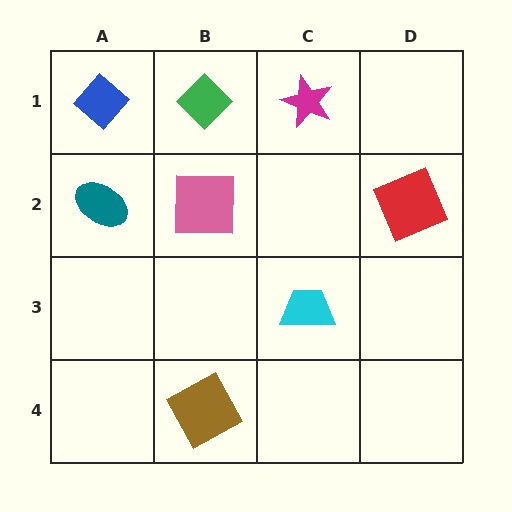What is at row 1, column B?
A green diamond.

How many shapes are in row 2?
3 shapes.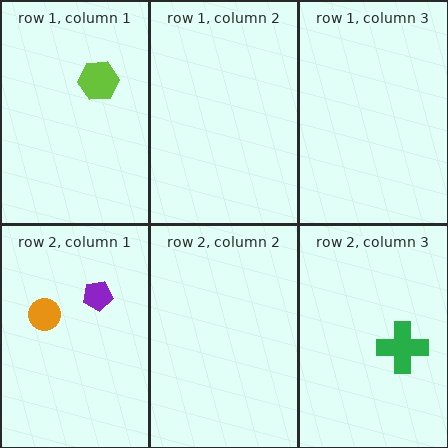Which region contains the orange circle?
The row 2, column 1 region.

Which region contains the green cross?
The row 2, column 3 region.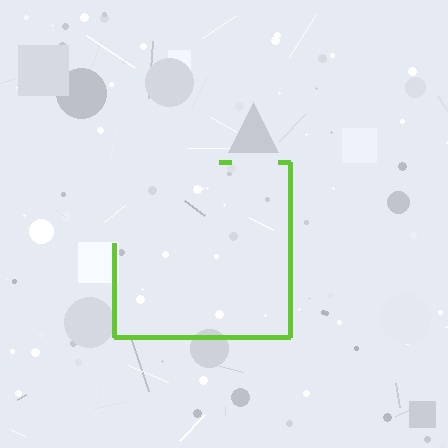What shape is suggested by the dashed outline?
The dashed outline suggests a square.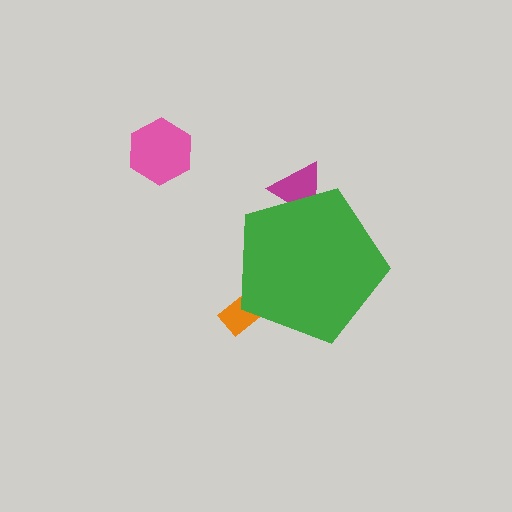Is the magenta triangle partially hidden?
Yes, the magenta triangle is partially hidden behind the green pentagon.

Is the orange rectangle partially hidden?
Yes, the orange rectangle is partially hidden behind the green pentagon.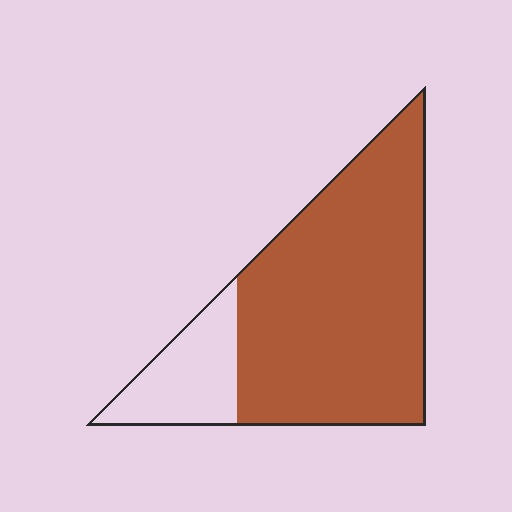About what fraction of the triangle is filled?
About four fifths (4/5).